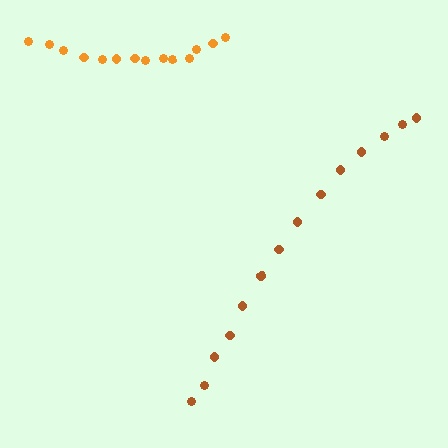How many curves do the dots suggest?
There are 2 distinct paths.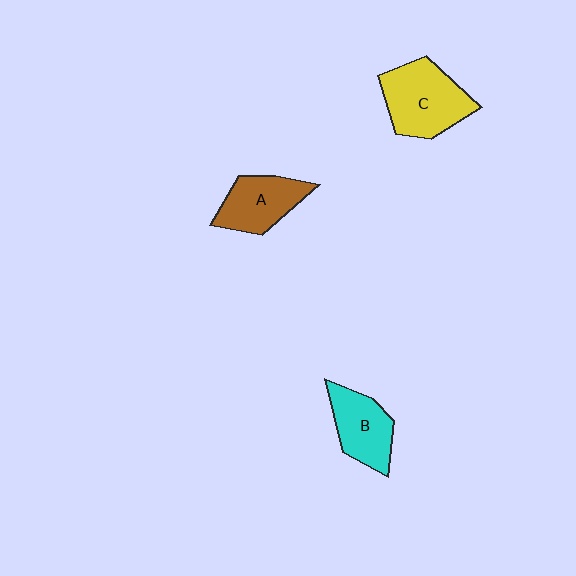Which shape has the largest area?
Shape C (yellow).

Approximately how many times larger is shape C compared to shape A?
Approximately 1.4 times.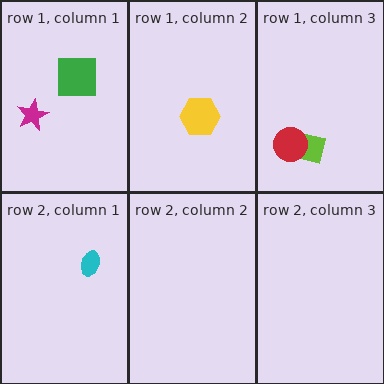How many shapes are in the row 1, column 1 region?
2.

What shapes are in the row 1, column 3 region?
The lime rectangle, the red circle.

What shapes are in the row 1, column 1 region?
The magenta star, the green square.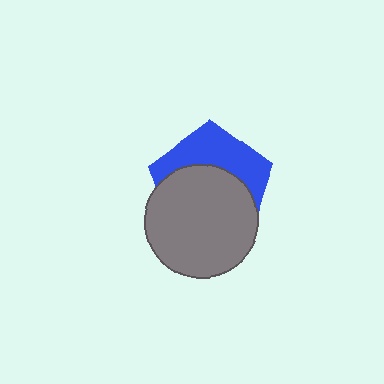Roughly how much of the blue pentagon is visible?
A small part of it is visible (roughly 40%).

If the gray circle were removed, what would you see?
You would see the complete blue pentagon.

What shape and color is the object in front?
The object in front is a gray circle.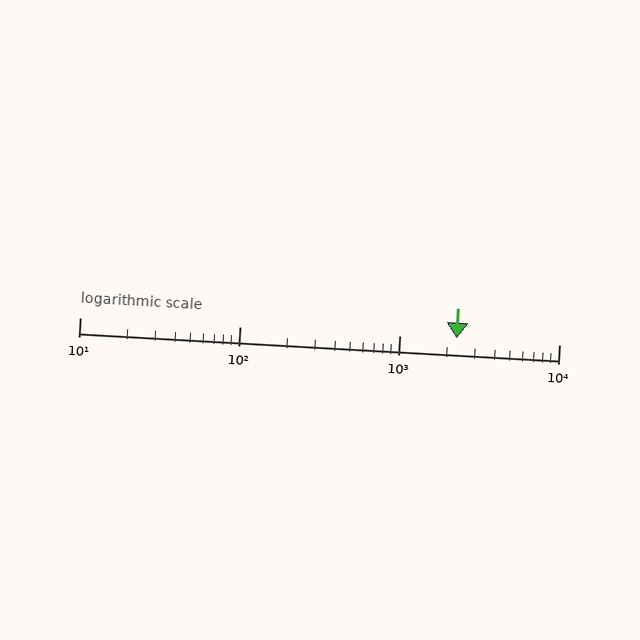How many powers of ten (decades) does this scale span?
The scale spans 3 decades, from 10 to 10000.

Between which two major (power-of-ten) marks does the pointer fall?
The pointer is between 1000 and 10000.